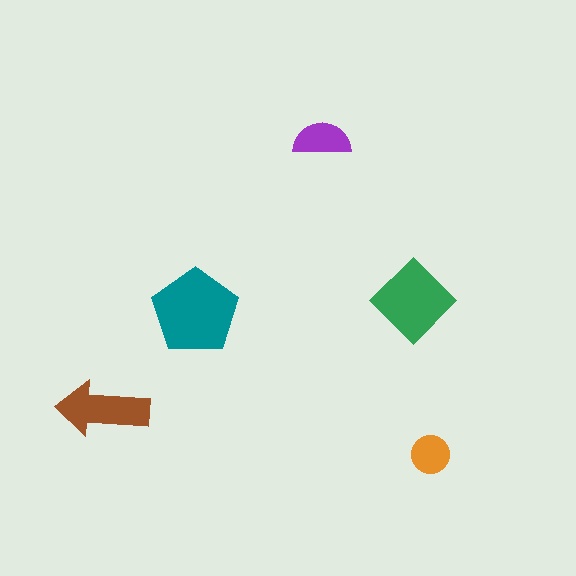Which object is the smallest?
The orange circle.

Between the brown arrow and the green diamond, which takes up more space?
The green diamond.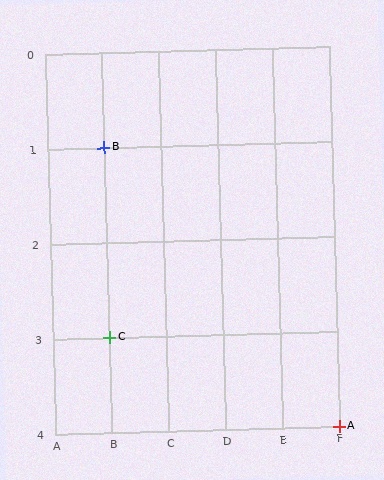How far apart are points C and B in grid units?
Points C and B are 2 rows apart.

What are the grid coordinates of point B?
Point B is at grid coordinates (B, 1).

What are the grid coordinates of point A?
Point A is at grid coordinates (F, 4).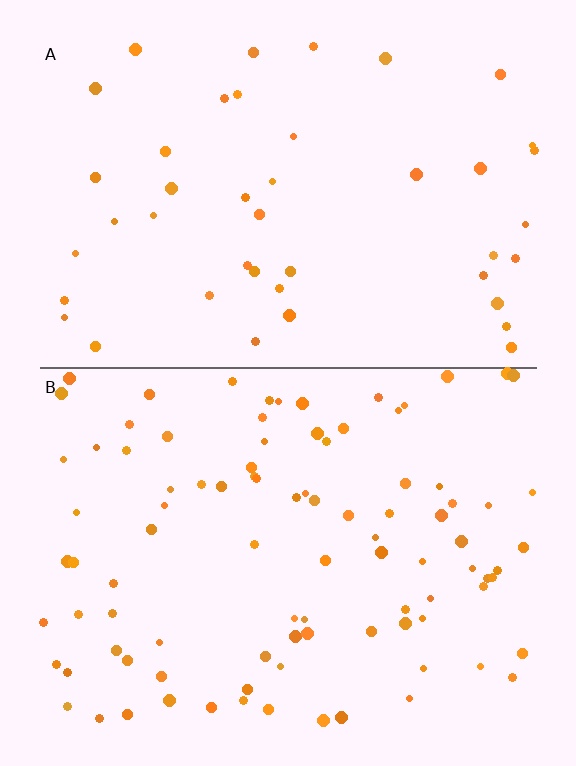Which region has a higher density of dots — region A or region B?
B (the bottom).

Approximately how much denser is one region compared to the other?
Approximately 2.2× — region B over region A.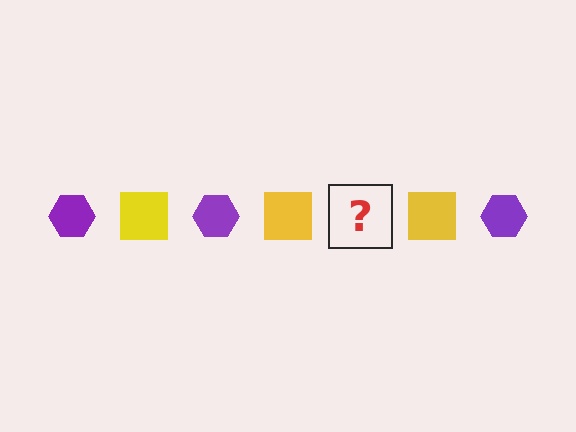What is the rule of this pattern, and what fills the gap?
The rule is that the pattern alternates between purple hexagon and yellow square. The gap should be filled with a purple hexagon.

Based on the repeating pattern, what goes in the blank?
The blank should be a purple hexagon.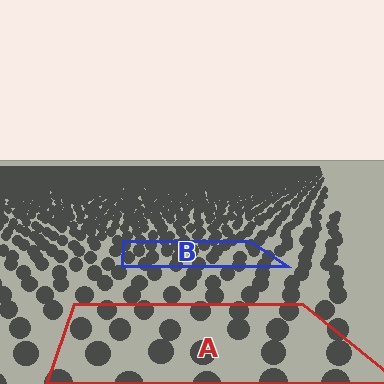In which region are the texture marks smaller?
The texture marks are smaller in region B, because it is farther away.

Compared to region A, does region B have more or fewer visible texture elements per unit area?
Region B has more texture elements per unit area — they are packed more densely because it is farther away.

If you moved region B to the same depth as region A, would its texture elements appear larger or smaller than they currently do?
They would appear larger. At a closer depth, the same texture elements are projected at a bigger on-screen size.